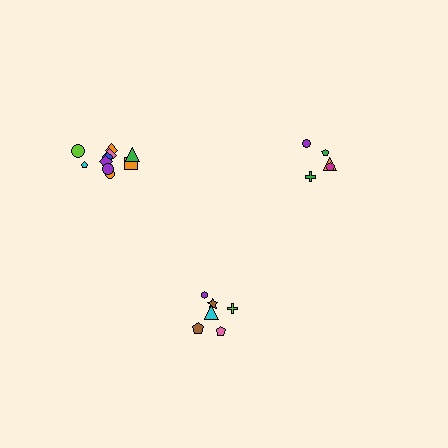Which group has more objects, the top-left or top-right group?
The top-left group.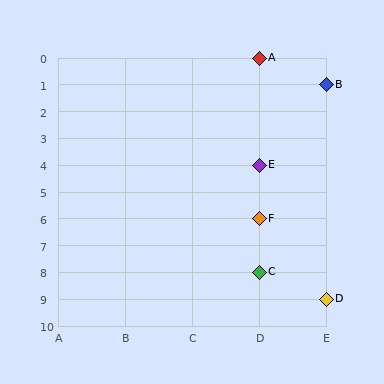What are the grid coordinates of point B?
Point B is at grid coordinates (E, 1).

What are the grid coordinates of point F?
Point F is at grid coordinates (D, 6).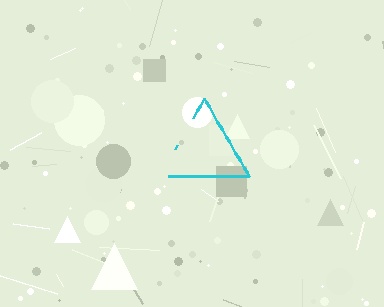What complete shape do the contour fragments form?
The contour fragments form a triangle.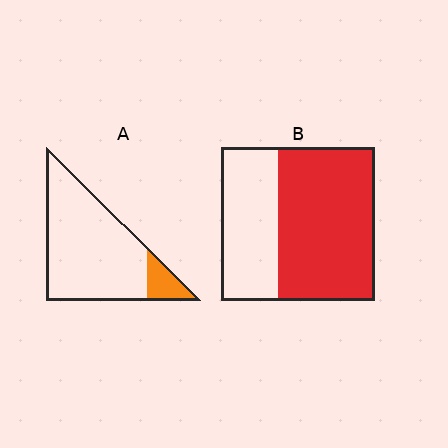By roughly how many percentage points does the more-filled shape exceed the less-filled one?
By roughly 50 percentage points (B over A).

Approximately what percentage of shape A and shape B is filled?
A is approximately 10% and B is approximately 65%.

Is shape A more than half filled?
No.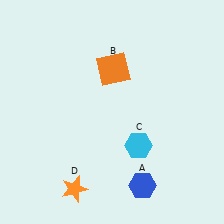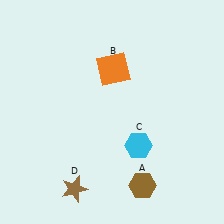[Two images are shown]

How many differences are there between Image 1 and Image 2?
There are 2 differences between the two images.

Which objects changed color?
A changed from blue to brown. D changed from orange to brown.